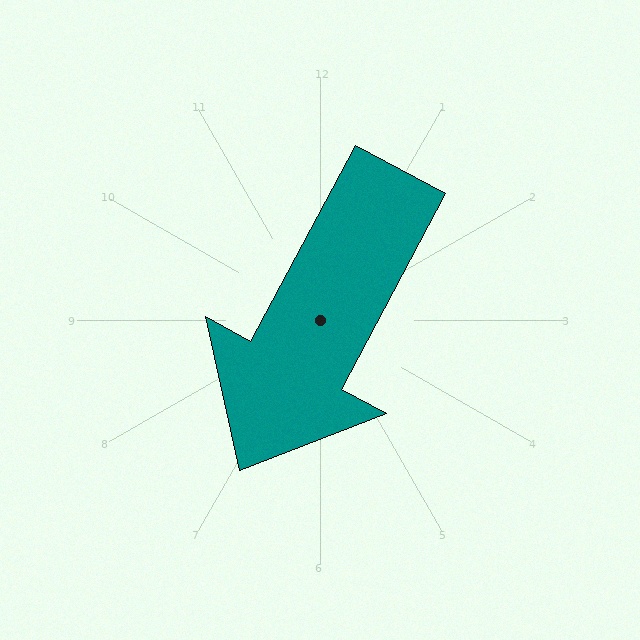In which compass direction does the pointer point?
Southwest.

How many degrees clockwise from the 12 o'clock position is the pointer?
Approximately 208 degrees.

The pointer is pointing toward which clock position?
Roughly 7 o'clock.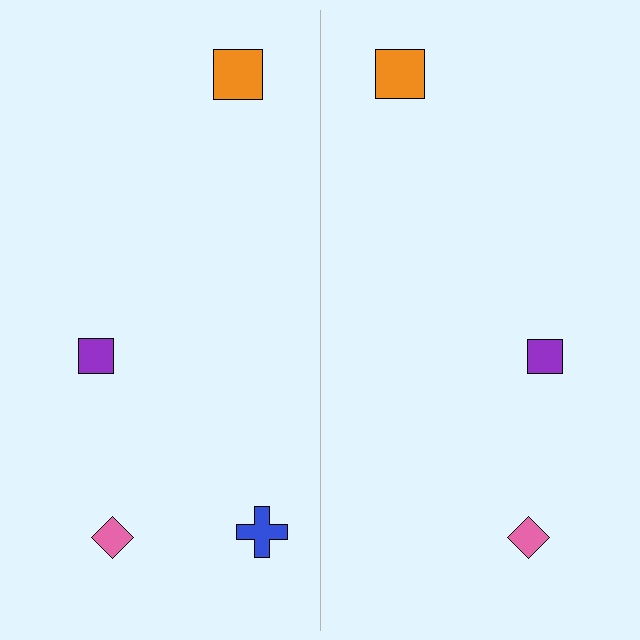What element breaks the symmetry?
A blue cross is missing from the right side.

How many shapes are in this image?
There are 7 shapes in this image.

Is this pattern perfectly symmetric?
No, the pattern is not perfectly symmetric. A blue cross is missing from the right side.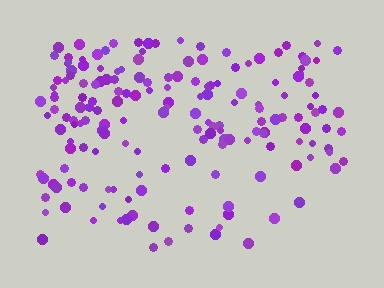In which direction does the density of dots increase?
From bottom to top, with the top side densest.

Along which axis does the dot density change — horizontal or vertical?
Vertical.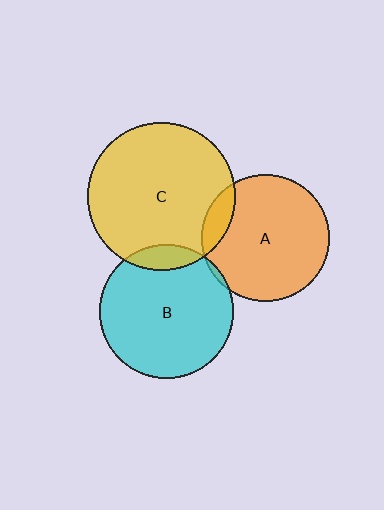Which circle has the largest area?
Circle C (yellow).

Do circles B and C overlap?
Yes.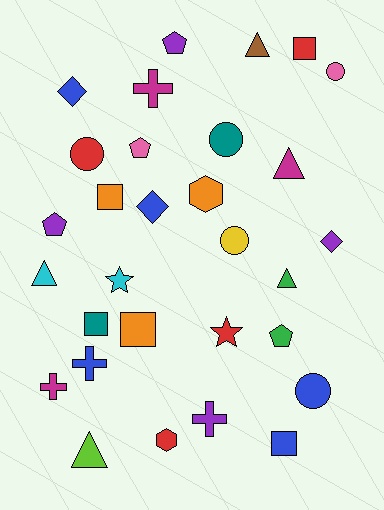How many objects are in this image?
There are 30 objects.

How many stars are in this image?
There are 2 stars.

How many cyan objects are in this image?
There are 2 cyan objects.